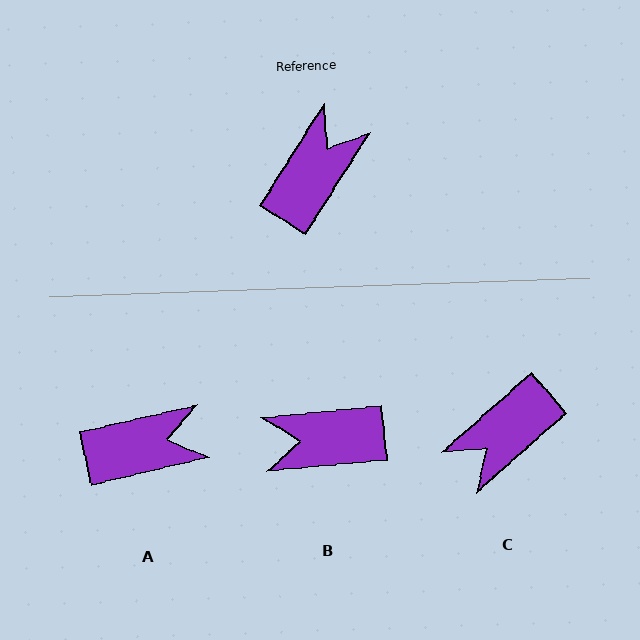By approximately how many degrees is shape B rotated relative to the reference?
Approximately 128 degrees counter-clockwise.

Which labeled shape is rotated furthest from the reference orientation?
C, about 164 degrees away.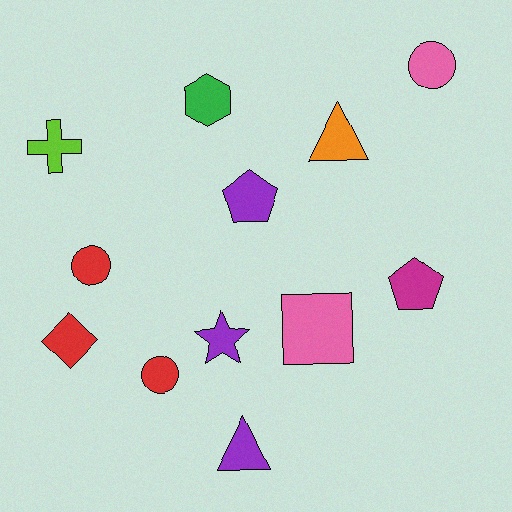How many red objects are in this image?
There are 3 red objects.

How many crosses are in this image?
There is 1 cross.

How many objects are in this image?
There are 12 objects.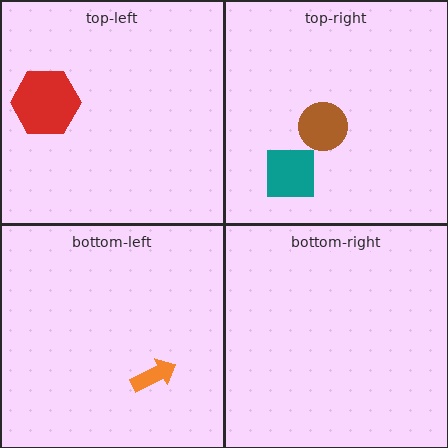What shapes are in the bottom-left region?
The orange arrow.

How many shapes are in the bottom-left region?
1.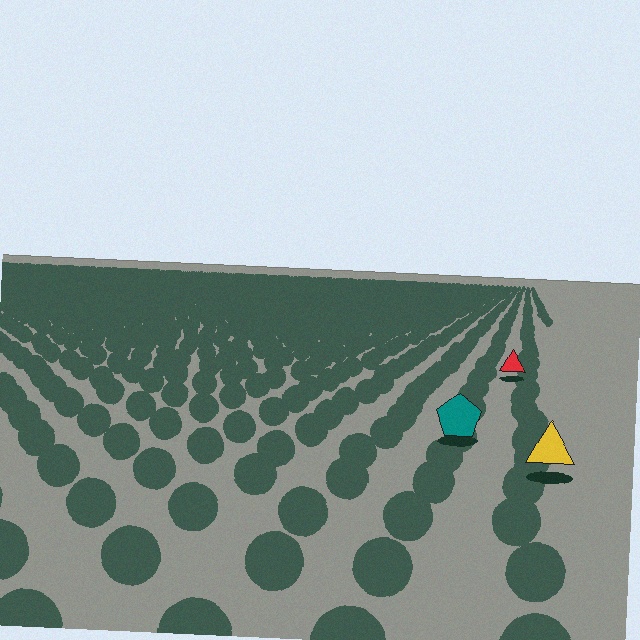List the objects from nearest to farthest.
From nearest to farthest: the yellow triangle, the teal pentagon, the red triangle.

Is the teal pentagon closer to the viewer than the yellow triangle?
No. The yellow triangle is closer — you can tell from the texture gradient: the ground texture is coarser near it.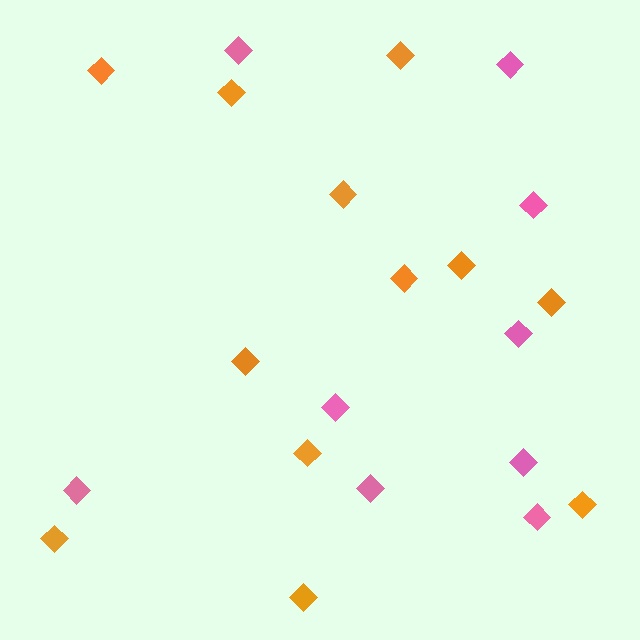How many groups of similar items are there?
There are 2 groups: one group of pink diamonds (9) and one group of orange diamonds (12).